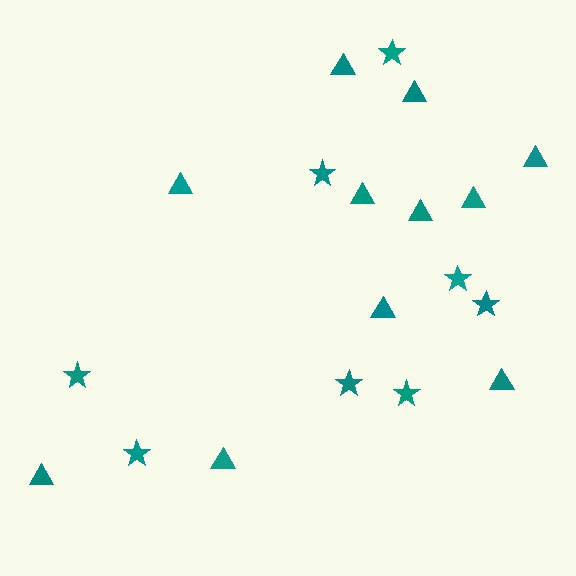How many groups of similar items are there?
There are 2 groups: one group of triangles (11) and one group of stars (8).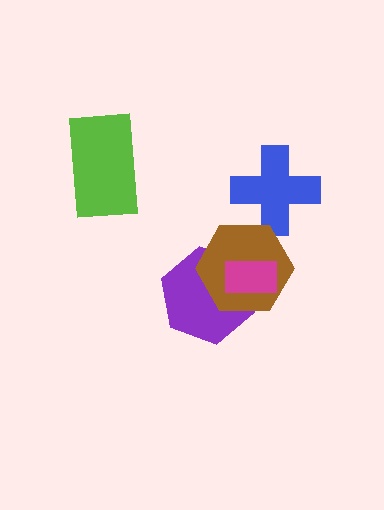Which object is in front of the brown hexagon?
The magenta rectangle is in front of the brown hexagon.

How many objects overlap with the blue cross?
1 object overlaps with the blue cross.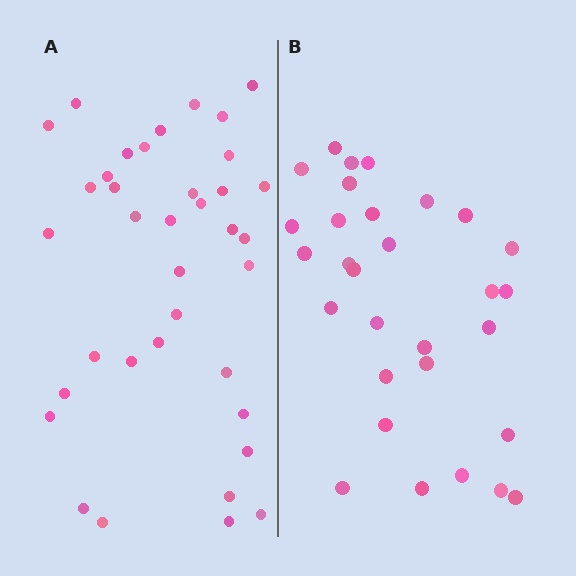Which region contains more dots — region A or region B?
Region A (the left region) has more dots.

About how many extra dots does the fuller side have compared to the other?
Region A has roughly 8 or so more dots than region B.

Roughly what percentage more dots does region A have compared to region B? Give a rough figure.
About 25% more.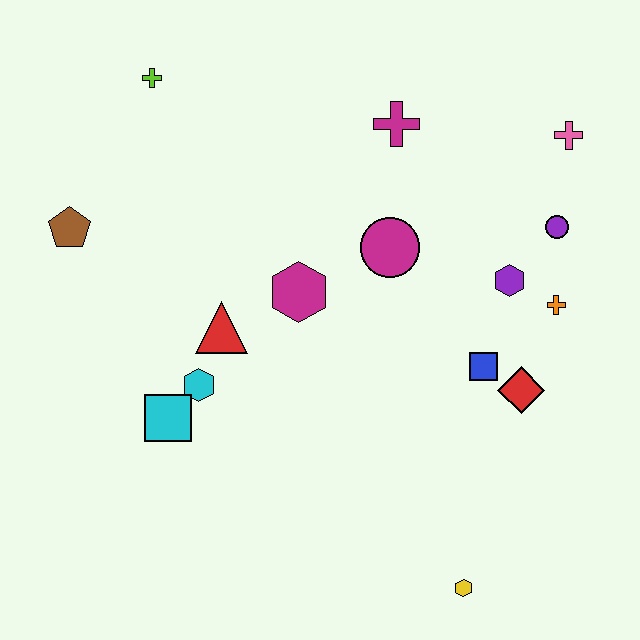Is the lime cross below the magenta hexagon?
No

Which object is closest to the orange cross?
The purple hexagon is closest to the orange cross.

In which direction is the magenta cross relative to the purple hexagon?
The magenta cross is above the purple hexagon.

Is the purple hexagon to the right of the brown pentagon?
Yes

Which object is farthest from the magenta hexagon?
The yellow hexagon is farthest from the magenta hexagon.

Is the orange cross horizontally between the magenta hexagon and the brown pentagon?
No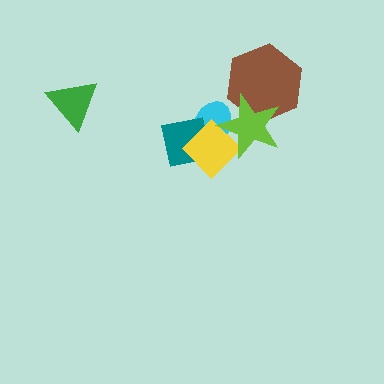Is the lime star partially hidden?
No, no other shape covers it.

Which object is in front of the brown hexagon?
The lime star is in front of the brown hexagon.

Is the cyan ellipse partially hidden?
Yes, it is partially covered by another shape.